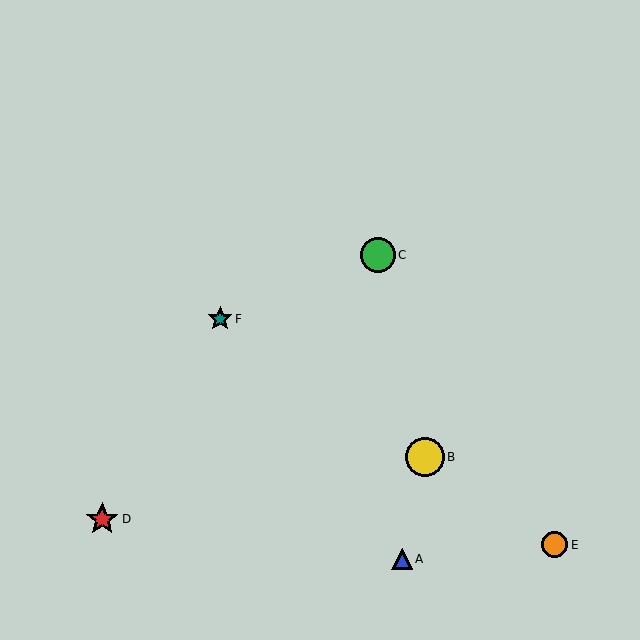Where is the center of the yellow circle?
The center of the yellow circle is at (425, 457).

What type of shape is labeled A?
Shape A is a blue triangle.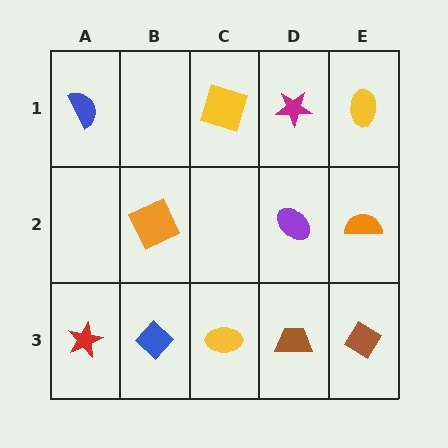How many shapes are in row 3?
5 shapes.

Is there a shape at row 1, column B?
No, that cell is empty.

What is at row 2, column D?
A purple ellipse.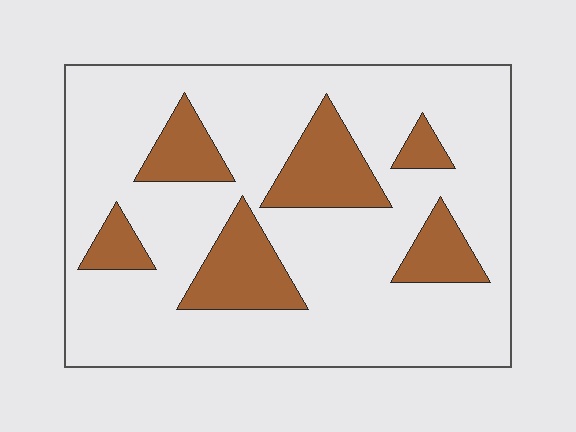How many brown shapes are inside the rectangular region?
6.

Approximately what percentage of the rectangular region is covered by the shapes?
Approximately 20%.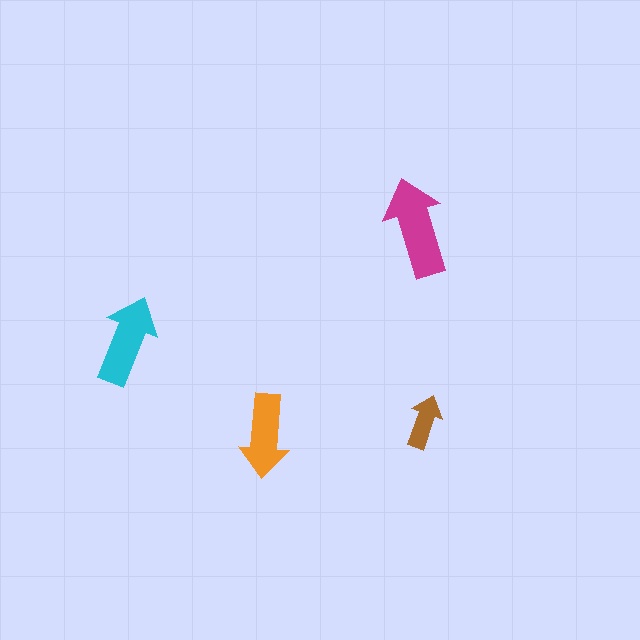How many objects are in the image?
There are 4 objects in the image.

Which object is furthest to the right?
The brown arrow is rightmost.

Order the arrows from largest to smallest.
the magenta one, the cyan one, the orange one, the brown one.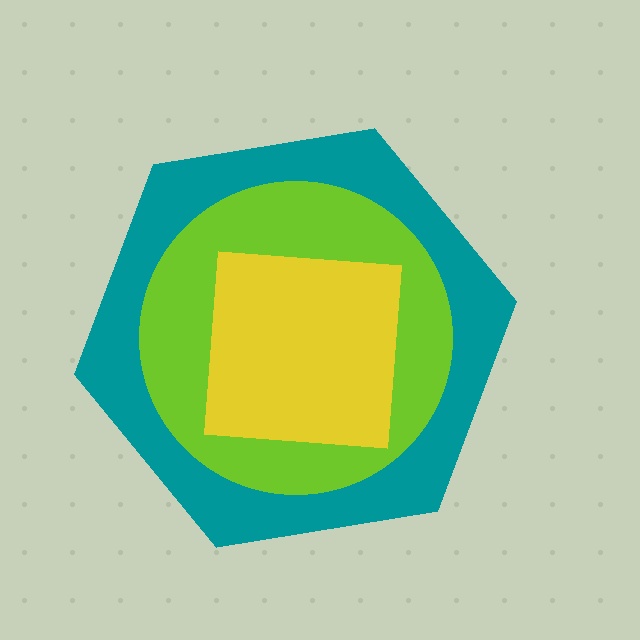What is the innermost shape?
The yellow square.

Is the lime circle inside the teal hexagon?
Yes.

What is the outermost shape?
The teal hexagon.